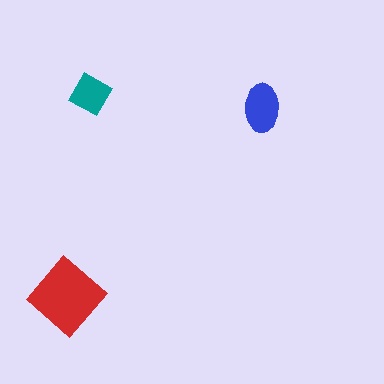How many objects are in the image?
There are 3 objects in the image.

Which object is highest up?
The teal diamond is topmost.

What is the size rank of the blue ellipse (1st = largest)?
2nd.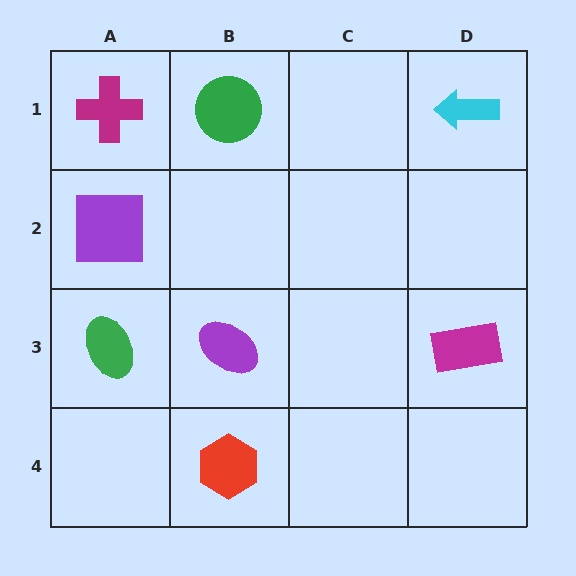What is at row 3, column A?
A green ellipse.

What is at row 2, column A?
A purple square.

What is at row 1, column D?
A cyan arrow.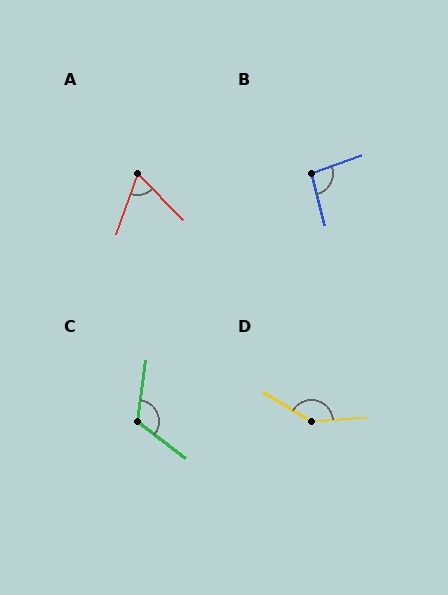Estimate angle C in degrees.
Approximately 120 degrees.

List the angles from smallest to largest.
A (64°), B (95°), C (120°), D (145°).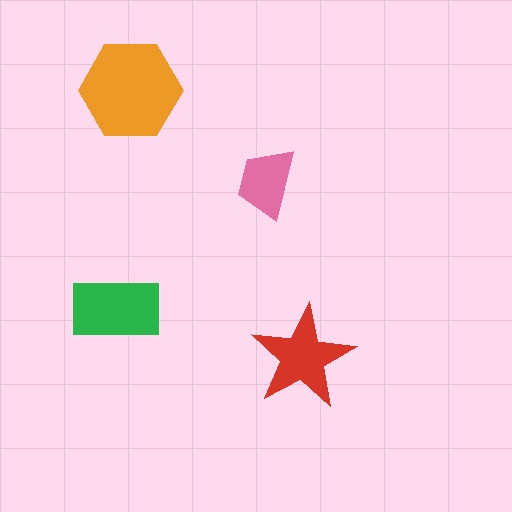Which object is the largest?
The orange hexagon.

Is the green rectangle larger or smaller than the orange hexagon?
Smaller.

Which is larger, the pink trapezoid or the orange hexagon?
The orange hexagon.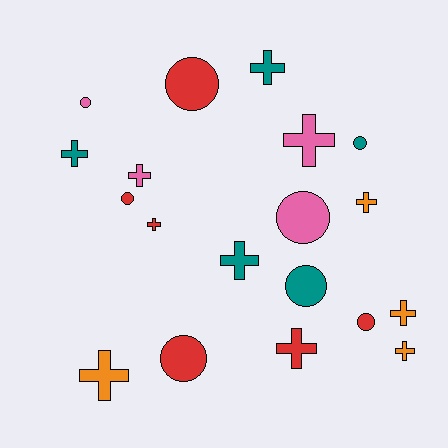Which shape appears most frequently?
Cross, with 11 objects.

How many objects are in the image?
There are 19 objects.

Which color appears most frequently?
Red, with 6 objects.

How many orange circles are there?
There are no orange circles.